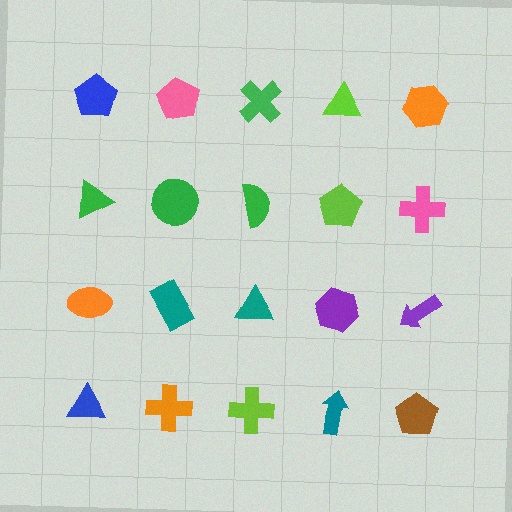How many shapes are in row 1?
5 shapes.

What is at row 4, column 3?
A lime cross.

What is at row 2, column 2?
A green circle.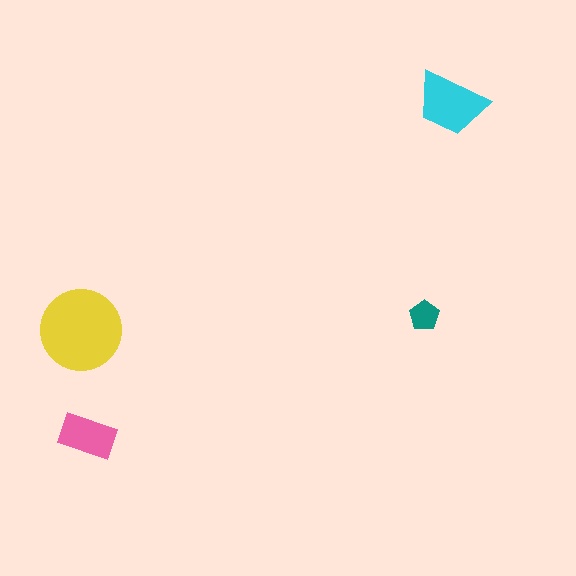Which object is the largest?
The yellow circle.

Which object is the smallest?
The teal pentagon.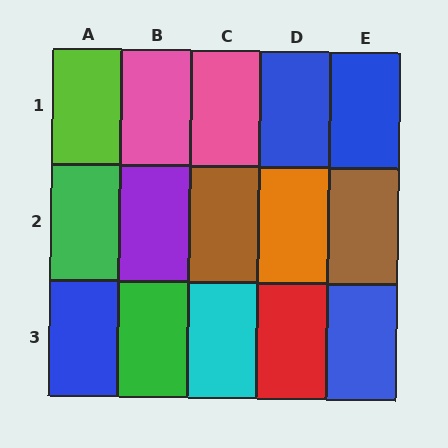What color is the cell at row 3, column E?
Blue.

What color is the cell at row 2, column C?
Brown.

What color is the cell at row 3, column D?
Red.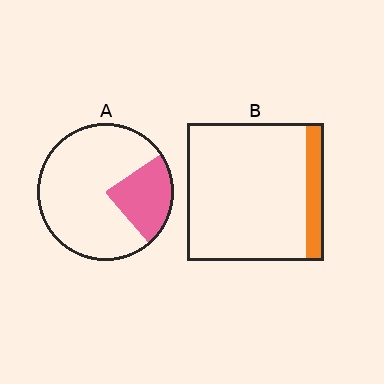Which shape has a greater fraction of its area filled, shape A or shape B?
Shape A.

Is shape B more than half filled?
No.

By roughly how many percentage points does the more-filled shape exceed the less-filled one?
By roughly 10 percentage points (A over B).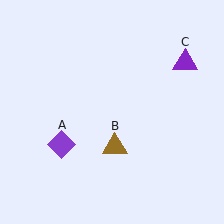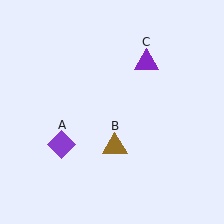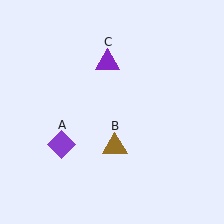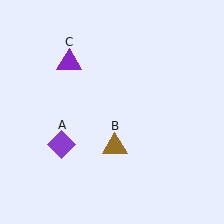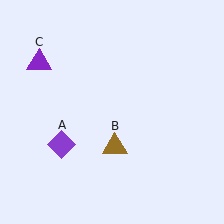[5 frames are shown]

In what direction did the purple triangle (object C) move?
The purple triangle (object C) moved left.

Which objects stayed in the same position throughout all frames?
Purple diamond (object A) and brown triangle (object B) remained stationary.